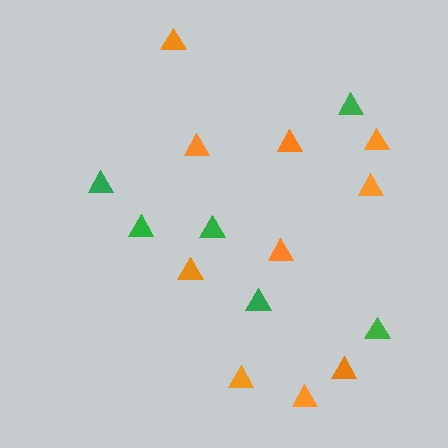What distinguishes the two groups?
There are 2 groups: one group of orange triangles (10) and one group of green triangles (6).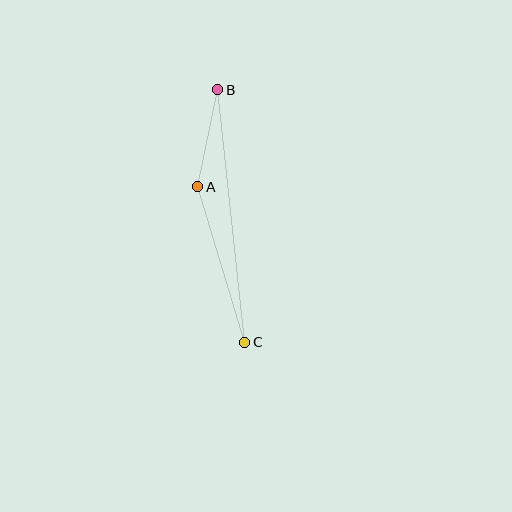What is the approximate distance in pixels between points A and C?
The distance between A and C is approximately 162 pixels.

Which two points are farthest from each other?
Points B and C are farthest from each other.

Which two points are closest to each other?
Points A and B are closest to each other.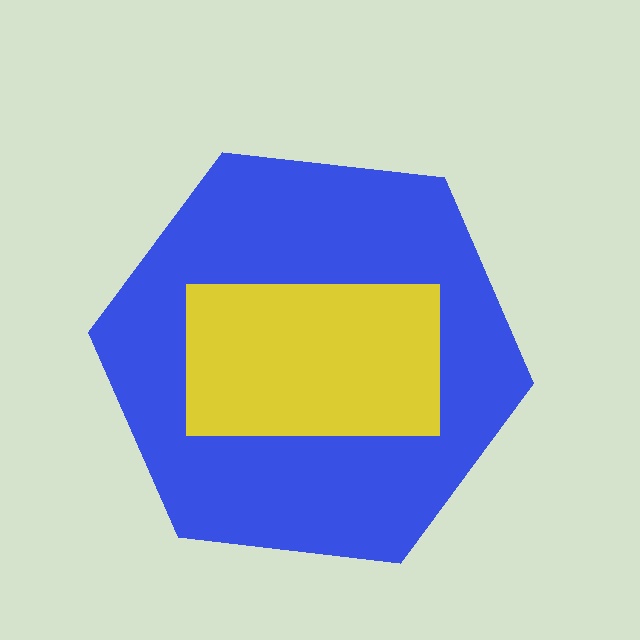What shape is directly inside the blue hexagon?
The yellow rectangle.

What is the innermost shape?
The yellow rectangle.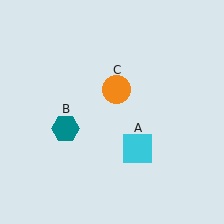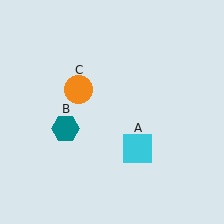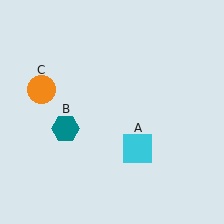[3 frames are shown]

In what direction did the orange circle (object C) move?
The orange circle (object C) moved left.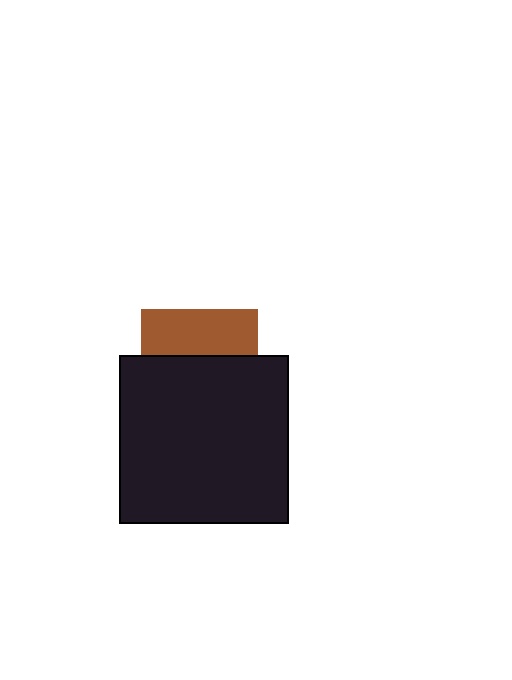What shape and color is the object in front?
The object in front is a black square.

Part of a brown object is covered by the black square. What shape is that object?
It is a square.